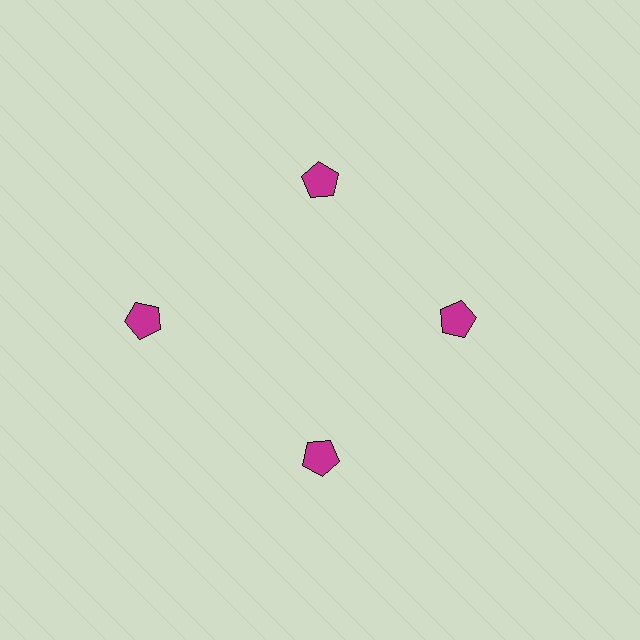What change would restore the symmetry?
The symmetry would be restored by moving it inward, back onto the ring so that all 4 pentagons sit at equal angles and equal distance from the center.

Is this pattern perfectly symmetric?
No. The 4 magenta pentagons are arranged in a ring, but one element near the 9 o'clock position is pushed outward from the center, breaking the 4-fold rotational symmetry.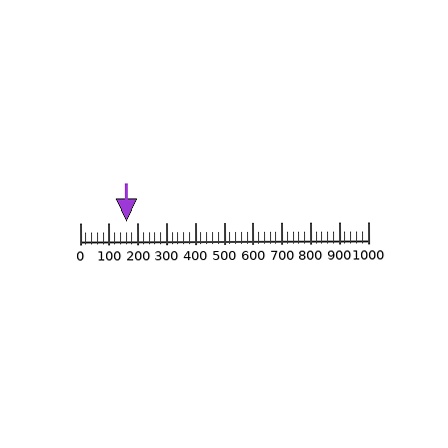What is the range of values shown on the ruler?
The ruler shows values from 0 to 1000.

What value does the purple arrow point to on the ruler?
The purple arrow points to approximately 160.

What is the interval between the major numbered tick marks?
The major tick marks are spaced 100 units apart.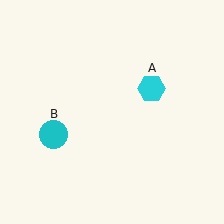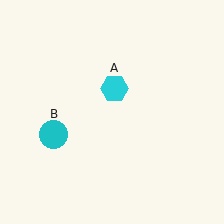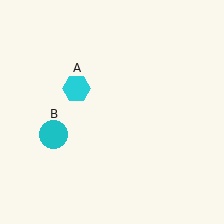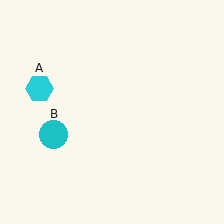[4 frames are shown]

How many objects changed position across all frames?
1 object changed position: cyan hexagon (object A).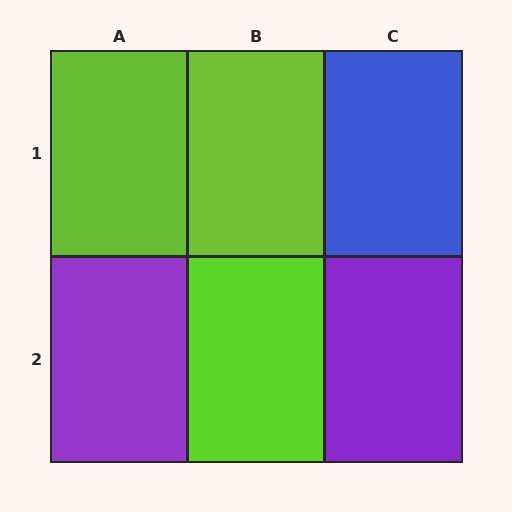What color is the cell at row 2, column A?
Purple.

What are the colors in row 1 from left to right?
Lime, lime, blue.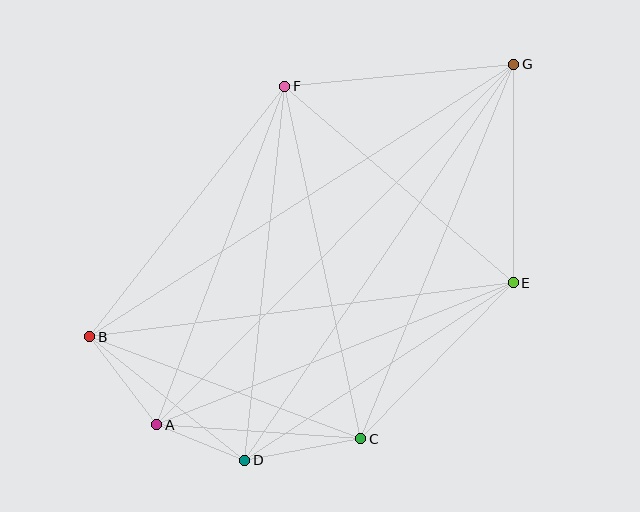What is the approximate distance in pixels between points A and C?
The distance between A and C is approximately 205 pixels.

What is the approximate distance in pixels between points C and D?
The distance between C and D is approximately 118 pixels.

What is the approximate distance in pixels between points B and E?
The distance between B and E is approximately 427 pixels.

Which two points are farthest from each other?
Points A and G are farthest from each other.